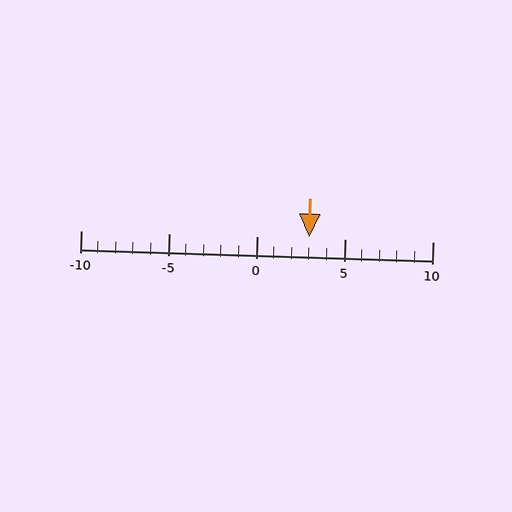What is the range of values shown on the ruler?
The ruler shows values from -10 to 10.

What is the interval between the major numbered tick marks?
The major tick marks are spaced 5 units apart.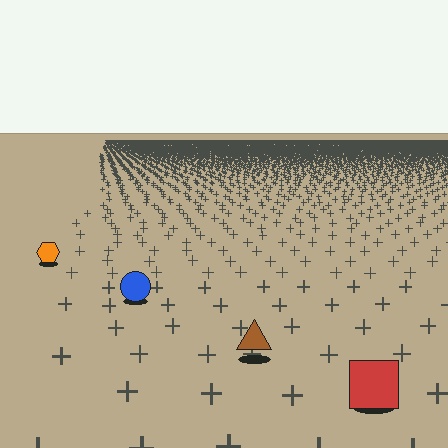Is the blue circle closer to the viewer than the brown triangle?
No. The brown triangle is closer — you can tell from the texture gradient: the ground texture is coarser near it.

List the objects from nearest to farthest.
From nearest to farthest: the red square, the brown triangle, the blue circle, the orange hexagon.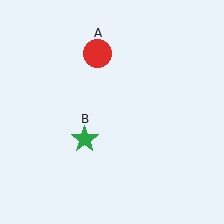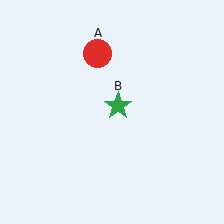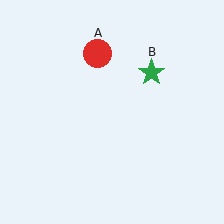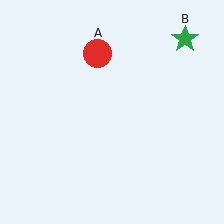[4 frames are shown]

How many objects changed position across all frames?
1 object changed position: green star (object B).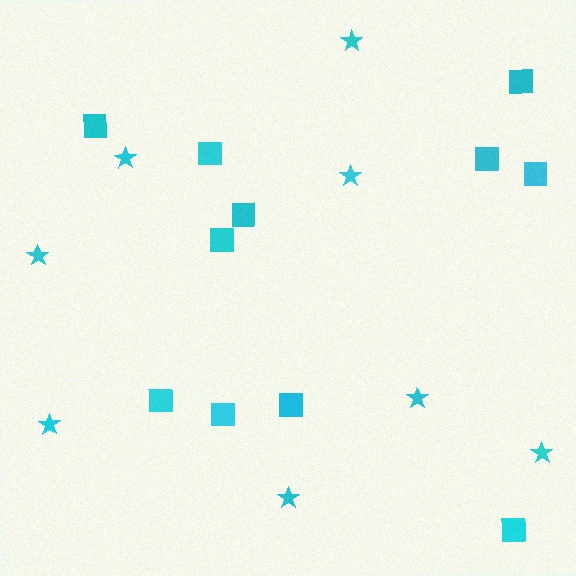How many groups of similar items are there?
There are 2 groups: one group of squares (11) and one group of stars (8).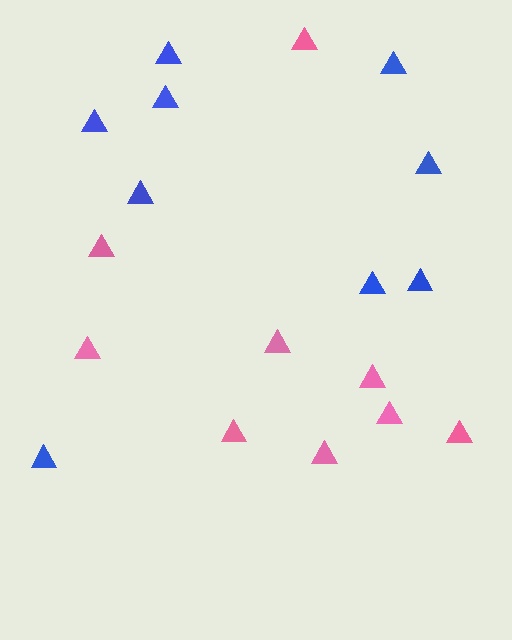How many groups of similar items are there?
There are 2 groups: one group of pink triangles (9) and one group of blue triangles (9).